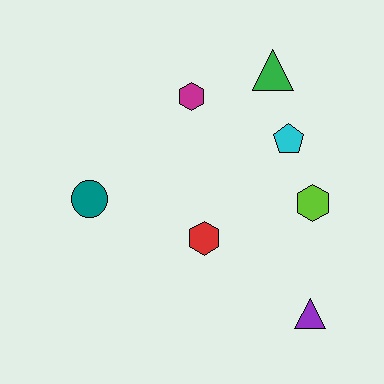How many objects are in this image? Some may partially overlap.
There are 7 objects.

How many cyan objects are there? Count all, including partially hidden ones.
There is 1 cyan object.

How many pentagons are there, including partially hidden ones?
There is 1 pentagon.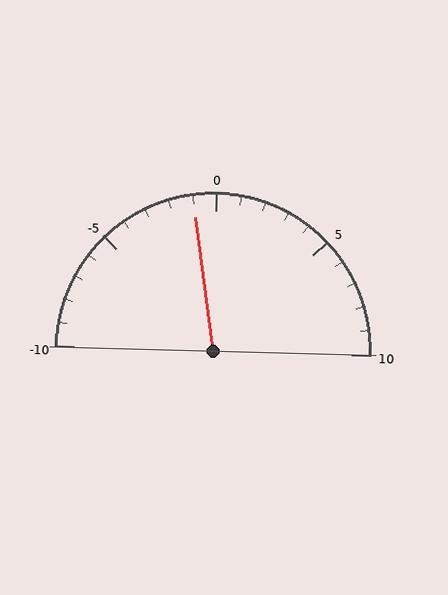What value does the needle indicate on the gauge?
The needle indicates approximately -1.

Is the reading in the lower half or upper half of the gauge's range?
The reading is in the lower half of the range (-10 to 10).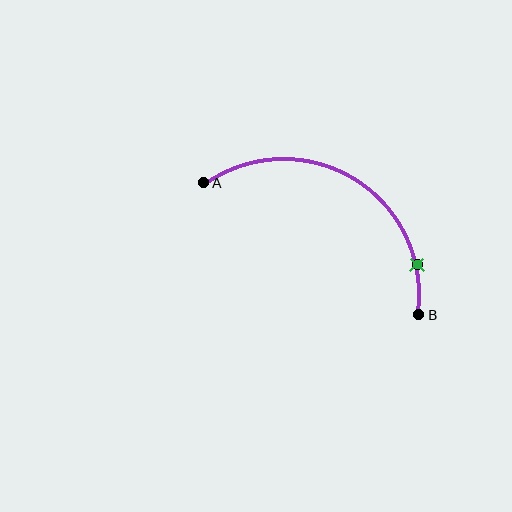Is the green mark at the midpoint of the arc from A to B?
No. The green mark lies on the arc but is closer to endpoint B. The arc midpoint would be at the point on the curve equidistant along the arc from both A and B.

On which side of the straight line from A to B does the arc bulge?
The arc bulges above the straight line connecting A and B.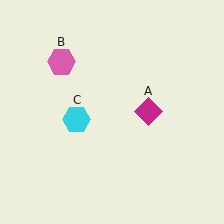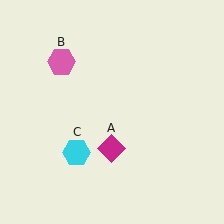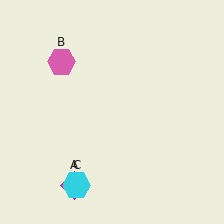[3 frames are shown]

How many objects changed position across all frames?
2 objects changed position: magenta diamond (object A), cyan hexagon (object C).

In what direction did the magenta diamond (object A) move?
The magenta diamond (object A) moved down and to the left.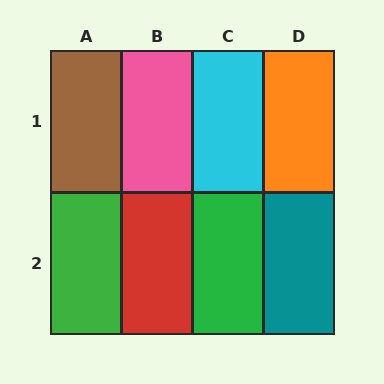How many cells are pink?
1 cell is pink.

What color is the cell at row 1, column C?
Cyan.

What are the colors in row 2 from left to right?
Green, red, green, teal.